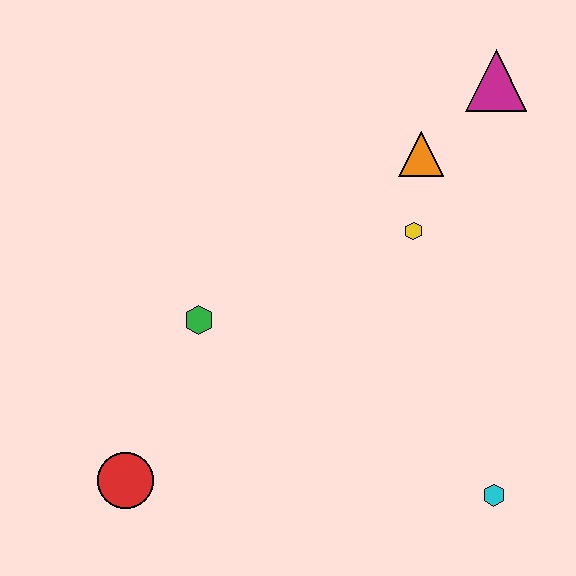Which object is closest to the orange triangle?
The yellow hexagon is closest to the orange triangle.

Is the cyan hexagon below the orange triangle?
Yes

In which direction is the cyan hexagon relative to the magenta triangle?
The cyan hexagon is below the magenta triangle.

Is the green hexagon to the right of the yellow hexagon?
No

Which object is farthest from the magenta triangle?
The red circle is farthest from the magenta triangle.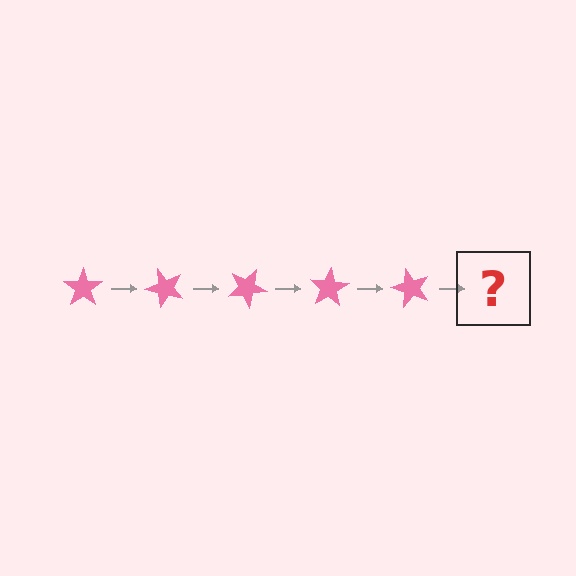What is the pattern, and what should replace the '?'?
The pattern is that the star rotates 50 degrees each step. The '?' should be a pink star rotated 250 degrees.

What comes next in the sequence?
The next element should be a pink star rotated 250 degrees.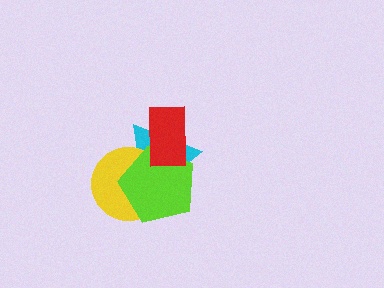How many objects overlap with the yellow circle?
2 objects overlap with the yellow circle.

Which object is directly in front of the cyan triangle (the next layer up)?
The yellow circle is directly in front of the cyan triangle.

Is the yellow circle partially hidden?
Yes, it is partially covered by another shape.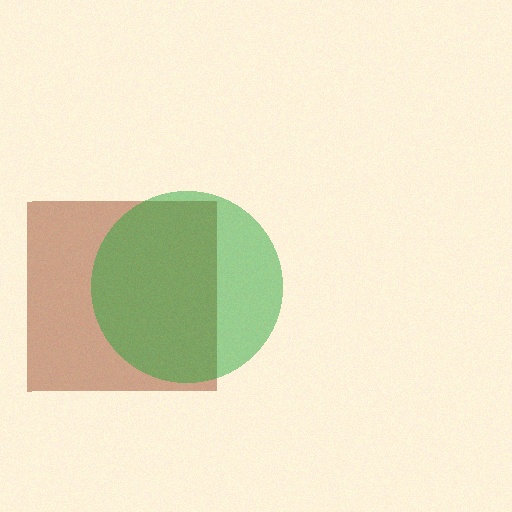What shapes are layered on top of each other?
The layered shapes are: a brown square, a green circle.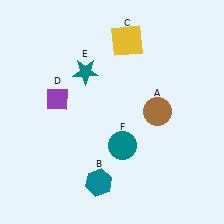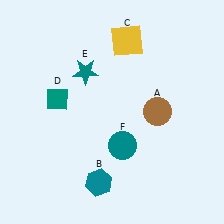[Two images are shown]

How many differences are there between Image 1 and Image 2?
There is 1 difference between the two images.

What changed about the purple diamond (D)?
In Image 1, D is purple. In Image 2, it changed to teal.